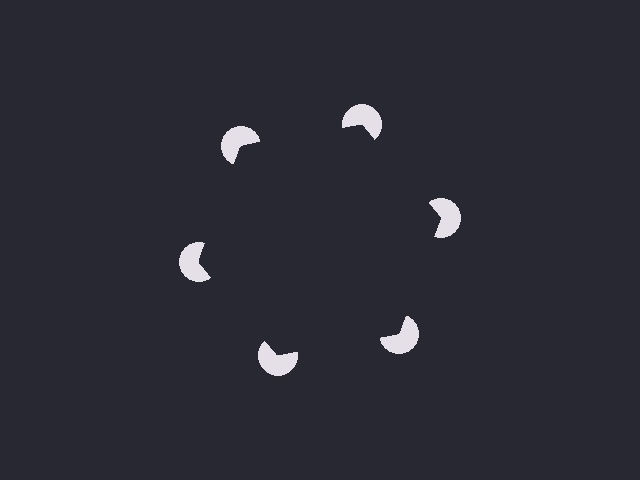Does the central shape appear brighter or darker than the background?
It typically appears slightly darker than the background, even though no actual brightness change is drawn.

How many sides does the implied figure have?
6 sides.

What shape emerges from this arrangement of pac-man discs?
An illusory hexagon — its edges are inferred from the aligned wedge cuts in the pac-man discs, not physically drawn.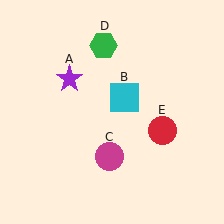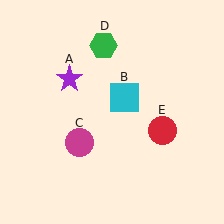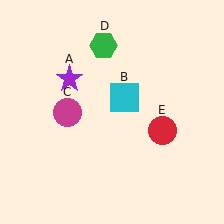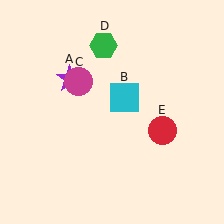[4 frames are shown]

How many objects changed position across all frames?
1 object changed position: magenta circle (object C).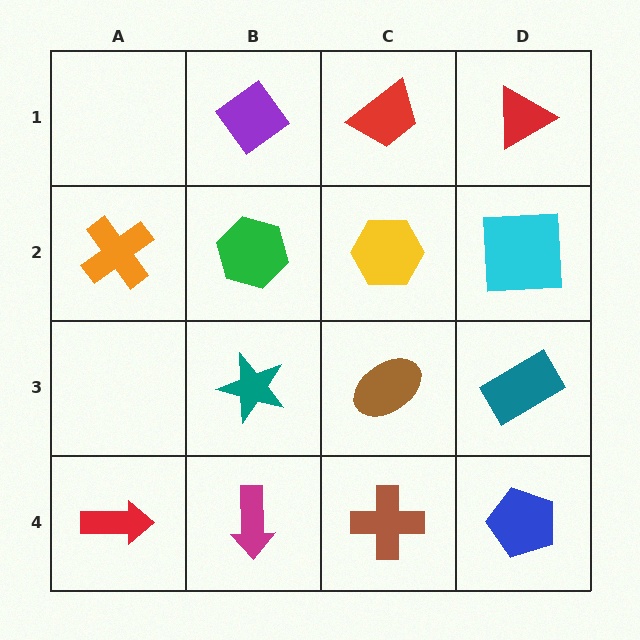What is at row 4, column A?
A red arrow.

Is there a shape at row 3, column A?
No, that cell is empty.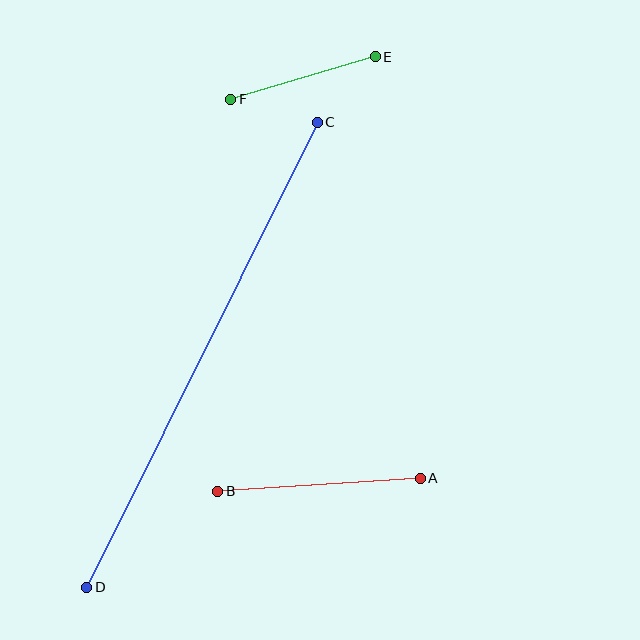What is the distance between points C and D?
The distance is approximately 519 pixels.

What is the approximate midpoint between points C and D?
The midpoint is at approximately (202, 355) pixels.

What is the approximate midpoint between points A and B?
The midpoint is at approximately (319, 485) pixels.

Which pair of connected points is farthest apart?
Points C and D are farthest apart.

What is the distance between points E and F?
The distance is approximately 150 pixels.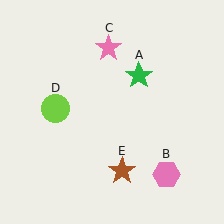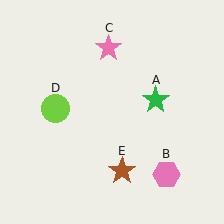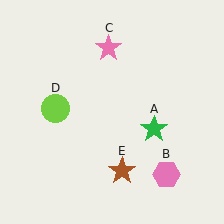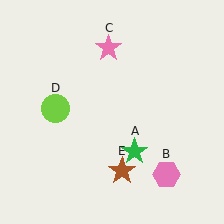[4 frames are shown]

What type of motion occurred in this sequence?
The green star (object A) rotated clockwise around the center of the scene.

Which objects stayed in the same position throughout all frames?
Pink hexagon (object B) and pink star (object C) and lime circle (object D) and brown star (object E) remained stationary.